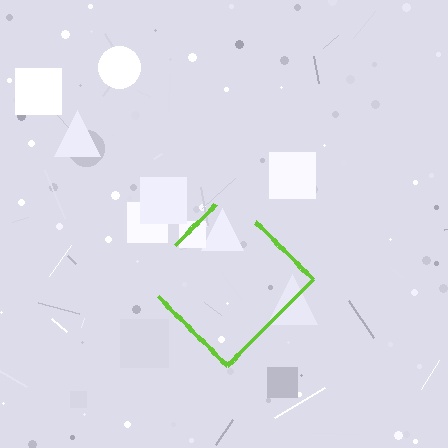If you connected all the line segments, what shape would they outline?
They would outline a diamond.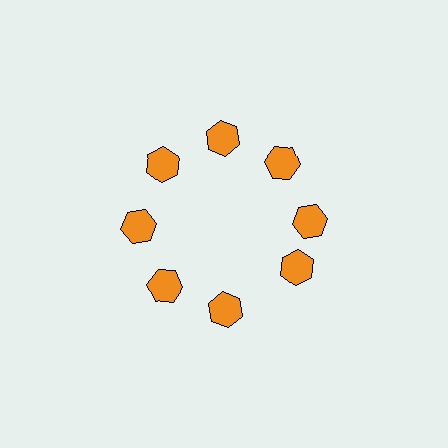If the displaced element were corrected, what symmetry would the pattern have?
It would have 8-fold rotational symmetry — the pattern would map onto itself every 45 degrees.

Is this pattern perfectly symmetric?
No. The 8 orange hexagons are arranged in a ring, but one element near the 4 o'clock position is rotated out of alignment along the ring, breaking the 8-fold rotational symmetry.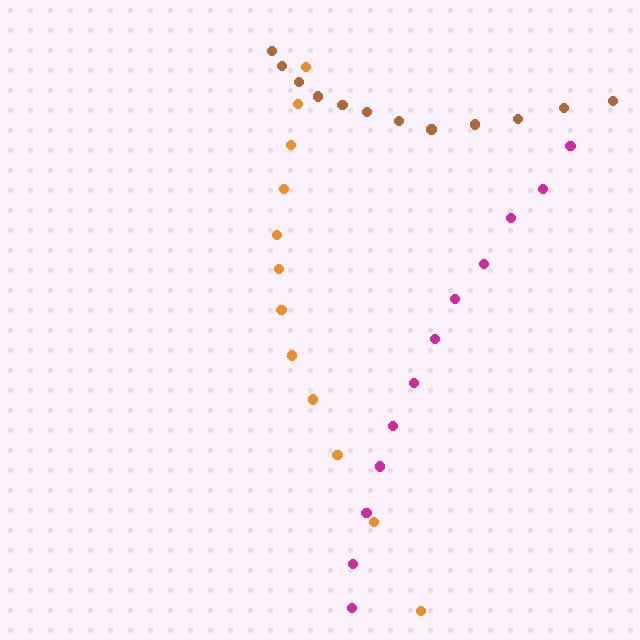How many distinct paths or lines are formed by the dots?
There are 3 distinct paths.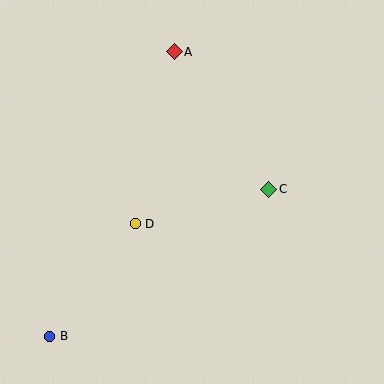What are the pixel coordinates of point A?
Point A is at (174, 52).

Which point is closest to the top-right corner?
Point A is closest to the top-right corner.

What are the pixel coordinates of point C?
Point C is at (269, 189).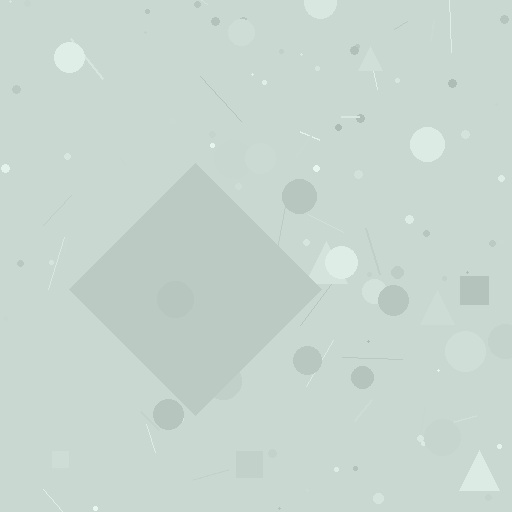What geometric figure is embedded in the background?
A diamond is embedded in the background.